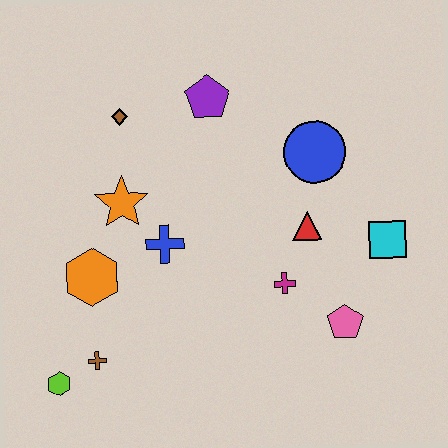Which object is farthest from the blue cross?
The cyan square is farthest from the blue cross.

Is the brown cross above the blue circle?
No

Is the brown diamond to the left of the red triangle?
Yes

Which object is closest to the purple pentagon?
The brown diamond is closest to the purple pentagon.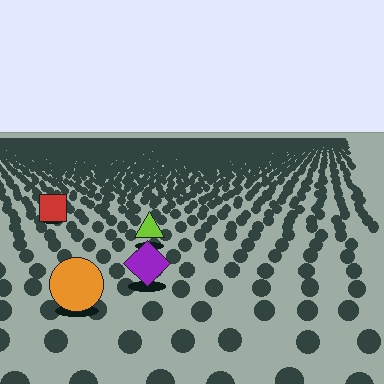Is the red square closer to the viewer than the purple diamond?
No. The purple diamond is closer — you can tell from the texture gradient: the ground texture is coarser near it.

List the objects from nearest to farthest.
From nearest to farthest: the orange circle, the purple diamond, the lime triangle, the red square.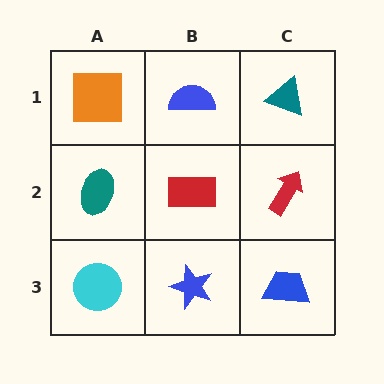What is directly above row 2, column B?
A blue semicircle.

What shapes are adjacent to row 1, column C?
A red arrow (row 2, column C), a blue semicircle (row 1, column B).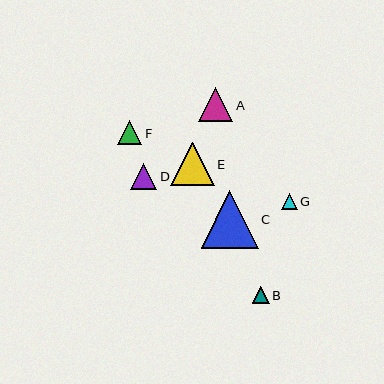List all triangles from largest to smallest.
From largest to smallest: C, E, A, D, F, B, G.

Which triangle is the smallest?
Triangle G is the smallest with a size of approximately 16 pixels.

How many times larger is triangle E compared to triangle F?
Triangle E is approximately 1.8 times the size of triangle F.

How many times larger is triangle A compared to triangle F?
Triangle A is approximately 1.4 times the size of triangle F.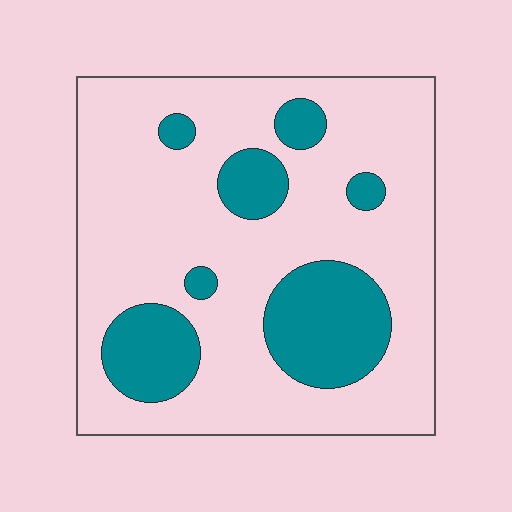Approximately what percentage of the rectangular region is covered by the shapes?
Approximately 25%.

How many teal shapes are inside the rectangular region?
7.